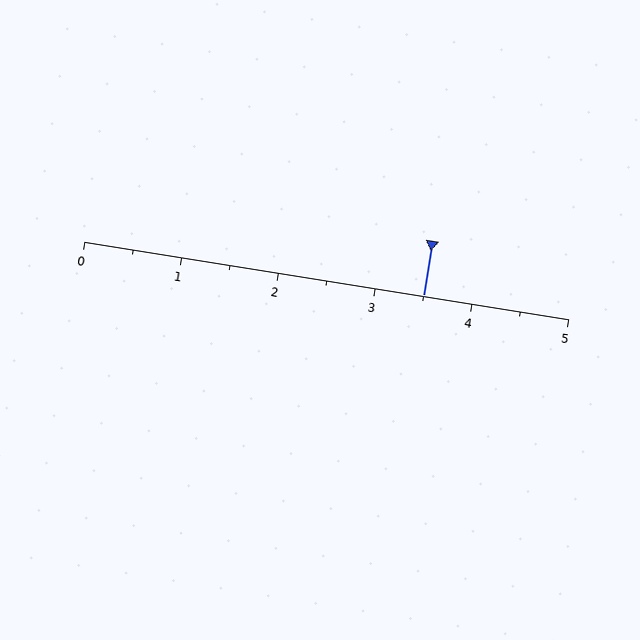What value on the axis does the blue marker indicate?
The marker indicates approximately 3.5.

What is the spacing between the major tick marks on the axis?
The major ticks are spaced 1 apart.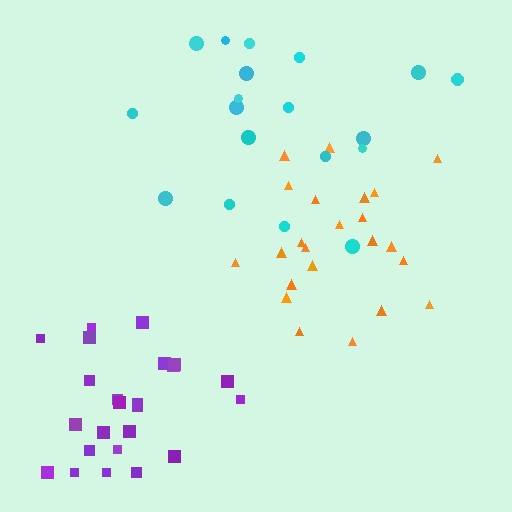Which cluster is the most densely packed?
Purple.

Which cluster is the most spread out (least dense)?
Cyan.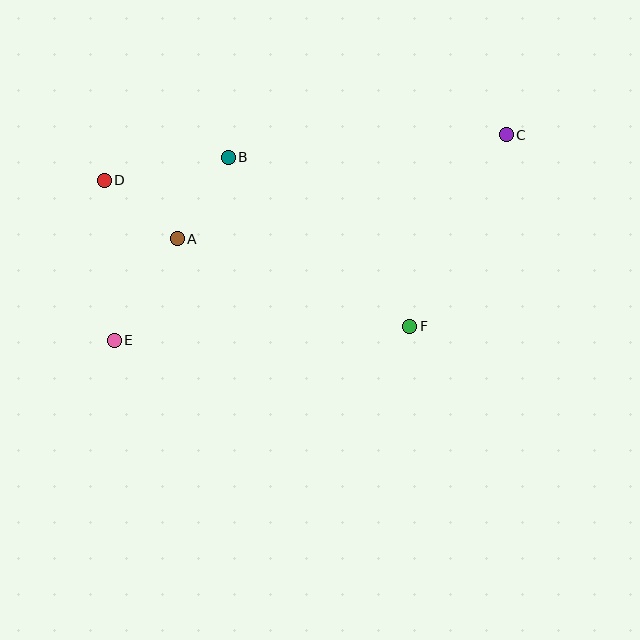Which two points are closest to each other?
Points A and D are closest to each other.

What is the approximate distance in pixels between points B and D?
The distance between B and D is approximately 127 pixels.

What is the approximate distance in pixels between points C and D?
The distance between C and D is approximately 405 pixels.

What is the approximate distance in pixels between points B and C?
The distance between B and C is approximately 279 pixels.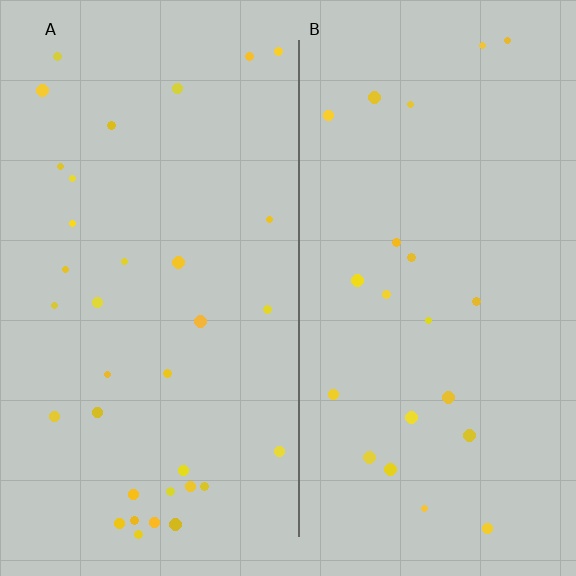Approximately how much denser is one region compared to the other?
Approximately 1.5× — region A over region B.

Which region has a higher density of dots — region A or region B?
A (the left).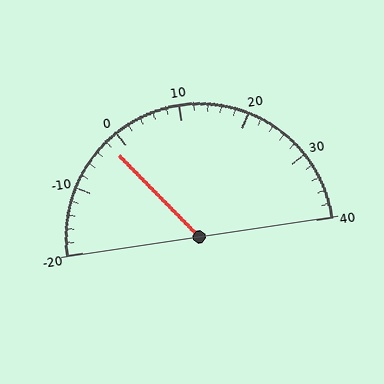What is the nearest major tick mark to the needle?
The nearest major tick mark is 0.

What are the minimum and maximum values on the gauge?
The gauge ranges from -20 to 40.